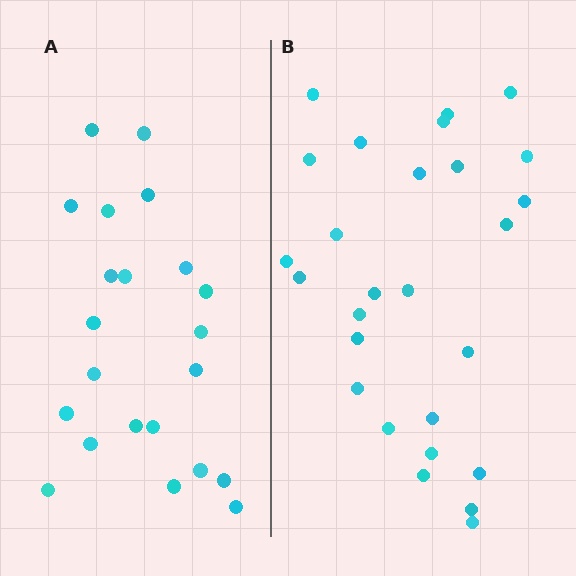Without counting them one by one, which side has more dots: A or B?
Region B (the right region) has more dots.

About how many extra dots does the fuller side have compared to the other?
Region B has about 5 more dots than region A.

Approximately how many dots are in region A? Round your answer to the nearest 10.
About 20 dots. (The exact count is 22, which rounds to 20.)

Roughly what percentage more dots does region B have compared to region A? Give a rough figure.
About 25% more.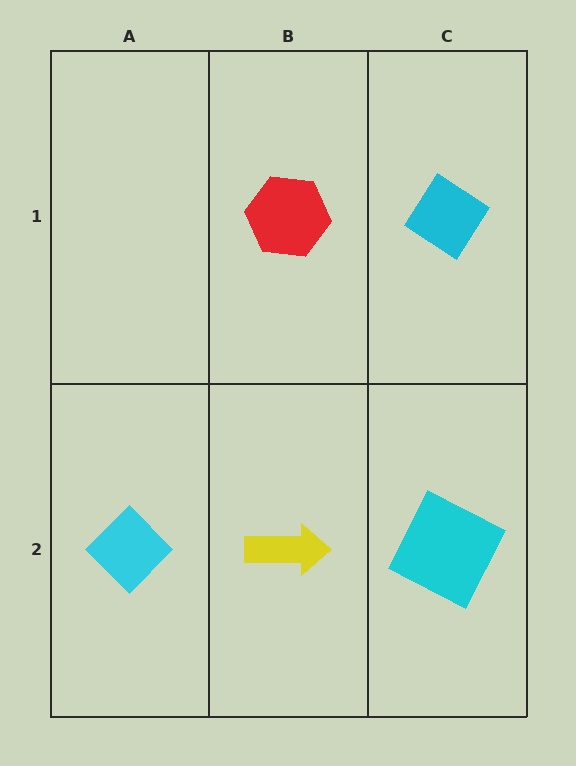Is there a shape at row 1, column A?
No, that cell is empty.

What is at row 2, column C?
A cyan square.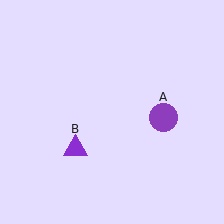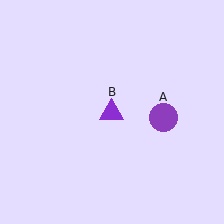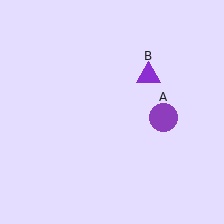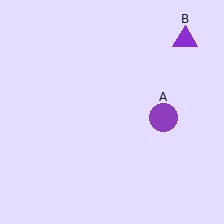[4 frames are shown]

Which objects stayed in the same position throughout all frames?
Purple circle (object A) remained stationary.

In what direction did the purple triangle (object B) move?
The purple triangle (object B) moved up and to the right.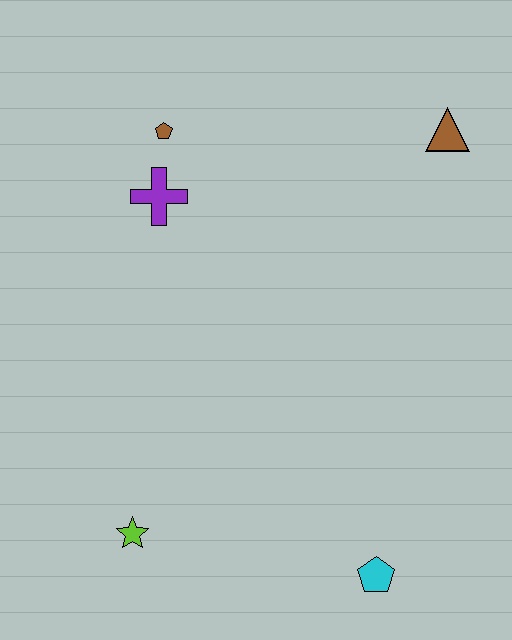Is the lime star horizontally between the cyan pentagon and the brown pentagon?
No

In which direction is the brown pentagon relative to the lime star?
The brown pentagon is above the lime star.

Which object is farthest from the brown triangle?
The lime star is farthest from the brown triangle.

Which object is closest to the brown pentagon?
The purple cross is closest to the brown pentagon.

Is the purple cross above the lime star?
Yes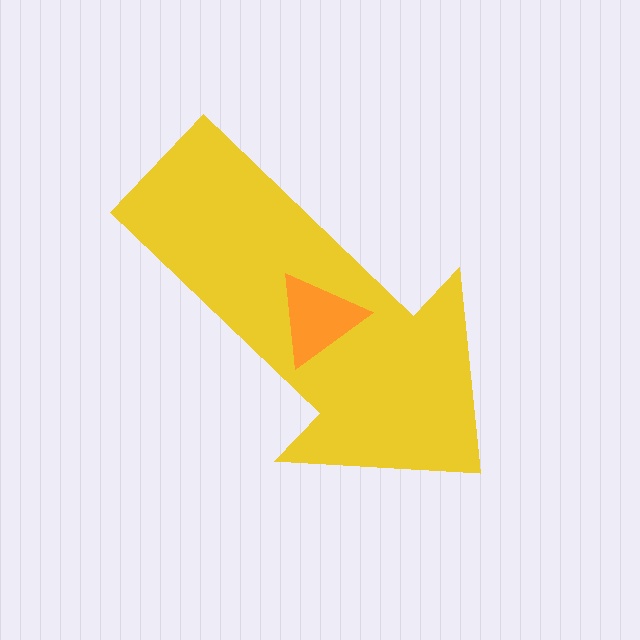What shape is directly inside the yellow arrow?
The orange triangle.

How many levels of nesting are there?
2.